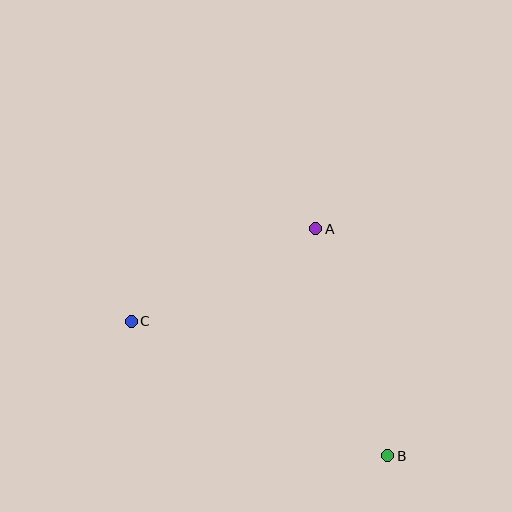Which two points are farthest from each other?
Points B and C are farthest from each other.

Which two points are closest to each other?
Points A and C are closest to each other.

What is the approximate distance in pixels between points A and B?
The distance between A and B is approximately 238 pixels.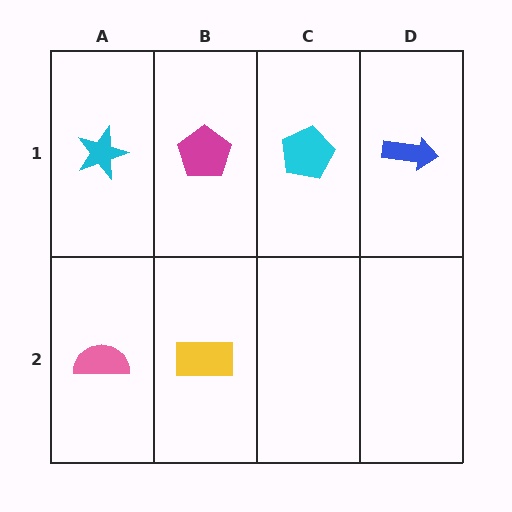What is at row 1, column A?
A cyan star.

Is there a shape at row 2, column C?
No, that cell is empty.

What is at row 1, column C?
A cyan pentagon.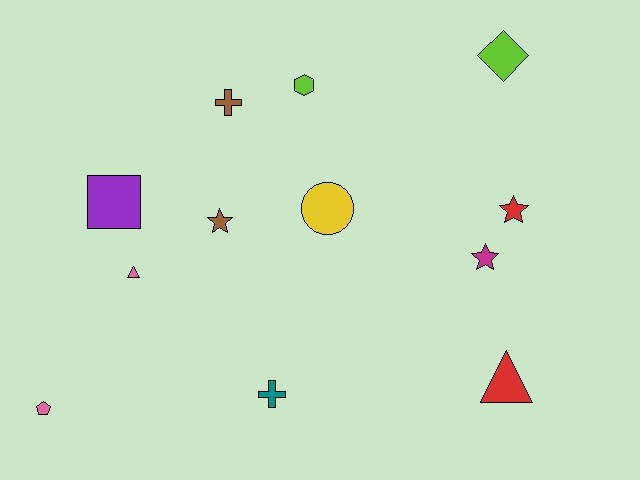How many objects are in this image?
There are 12 objects.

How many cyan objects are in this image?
There are no cyan objects.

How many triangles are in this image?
There are 2 triangles.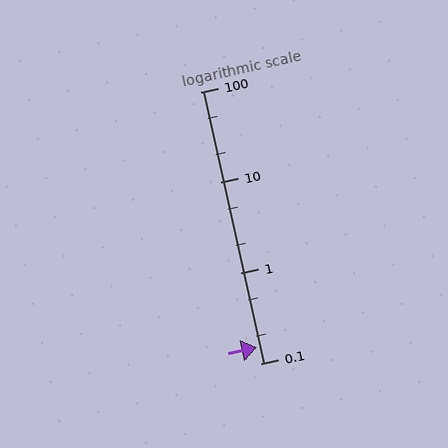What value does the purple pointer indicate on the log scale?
The pointer indicates approximately 0.15.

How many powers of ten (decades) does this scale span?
The scale spans 3 decades, from 0.1 to 100.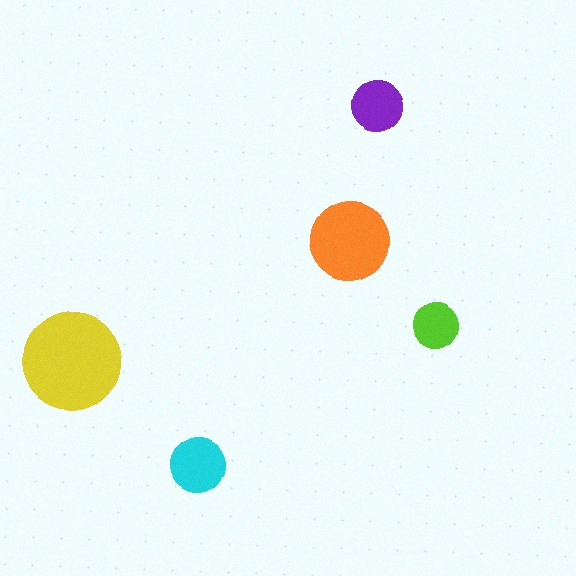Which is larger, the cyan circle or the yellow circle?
The yellow one.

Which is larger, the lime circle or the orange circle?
The orange one.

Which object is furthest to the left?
The yellow circle is leftmost.